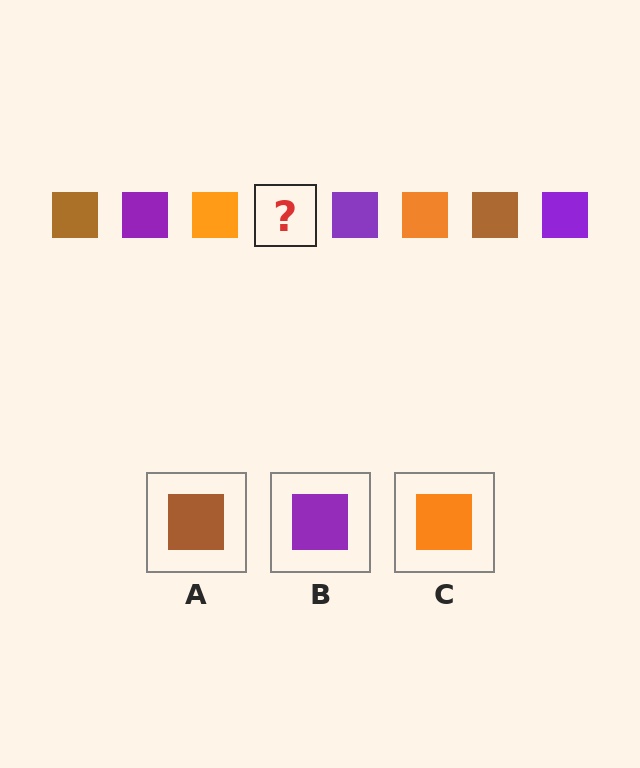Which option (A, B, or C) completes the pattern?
A.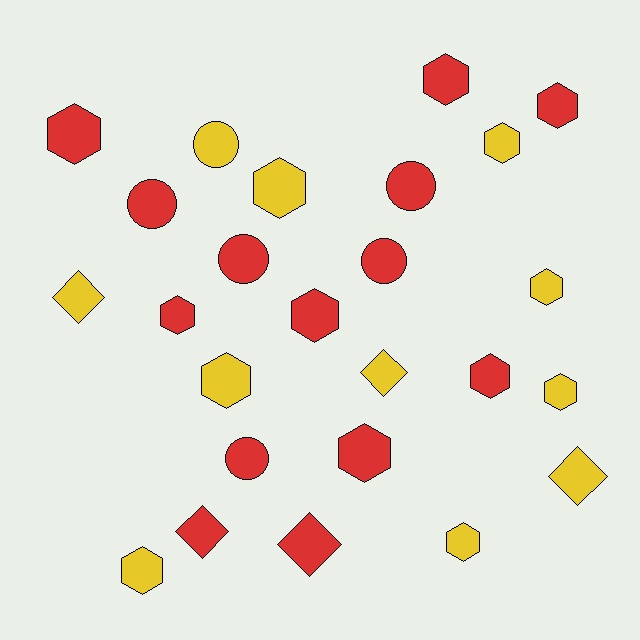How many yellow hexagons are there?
There are 7 yellow hexagons.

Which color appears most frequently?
Red, with 14 objects.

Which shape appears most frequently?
Hexagon, with 14 objects.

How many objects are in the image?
There are 25 objects.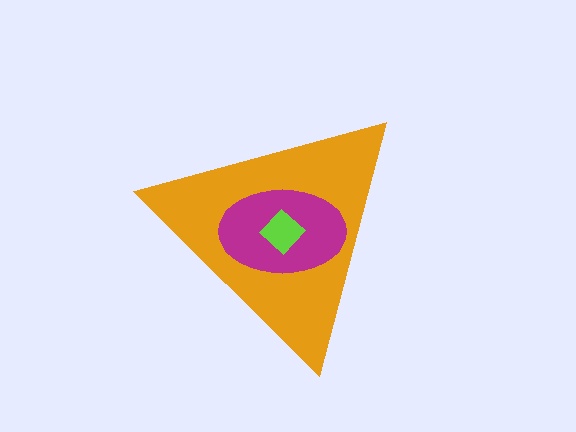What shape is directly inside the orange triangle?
The magenta ellipse.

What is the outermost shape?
The orange triangle.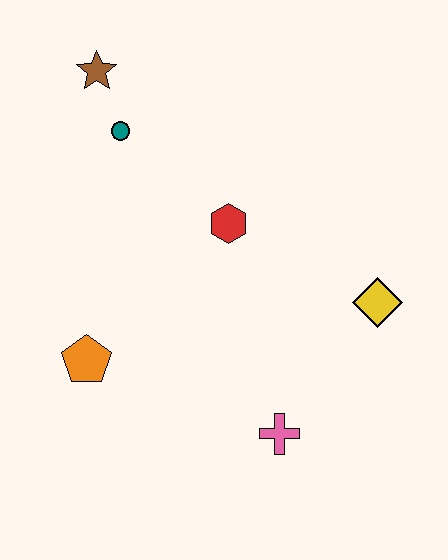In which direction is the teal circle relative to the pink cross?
The teal circle is above the pink cross.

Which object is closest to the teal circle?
The brown star is closest to the teal circle.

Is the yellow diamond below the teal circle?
Yes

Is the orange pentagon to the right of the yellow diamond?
No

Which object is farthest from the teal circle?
The pink cross is farthest from the teal circle.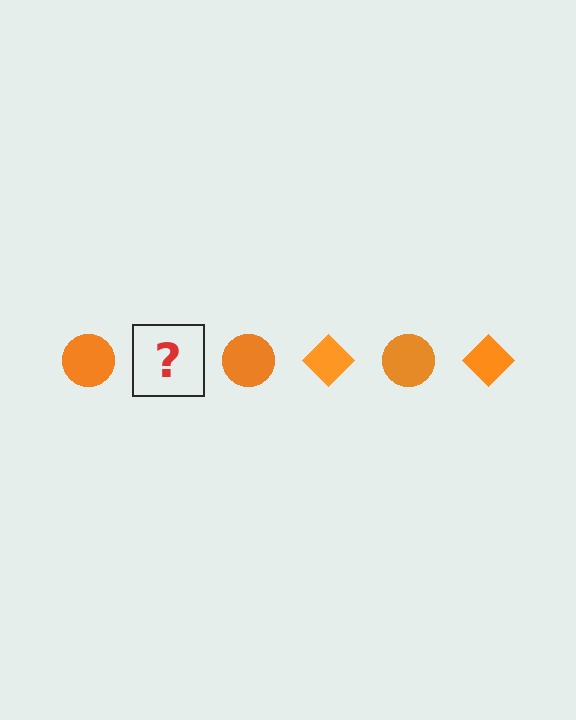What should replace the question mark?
The question mark should be replaced with an orange diamond.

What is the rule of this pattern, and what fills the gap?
The rule is that the pattern cycles through circle, diamond shapes in orange. The gap should be filled with an orange diamond.